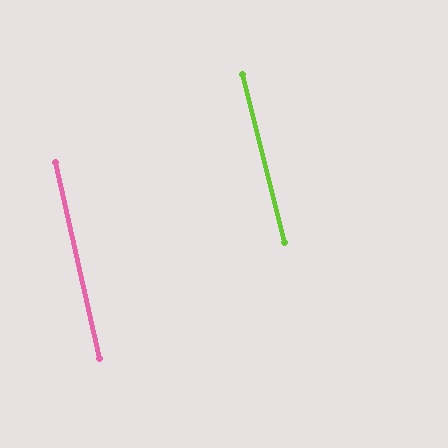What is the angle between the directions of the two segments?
Approximately 2 degrees.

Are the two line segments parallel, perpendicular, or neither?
Parallel — their directions differ by only 1.5°.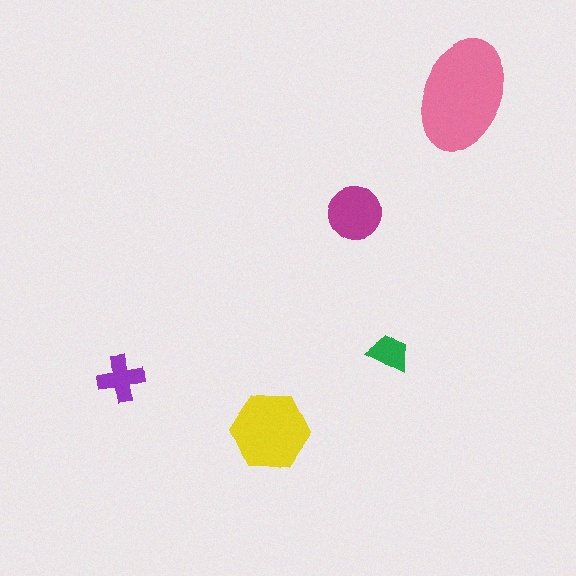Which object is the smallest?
The green trapezoid.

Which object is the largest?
The pink ellipse.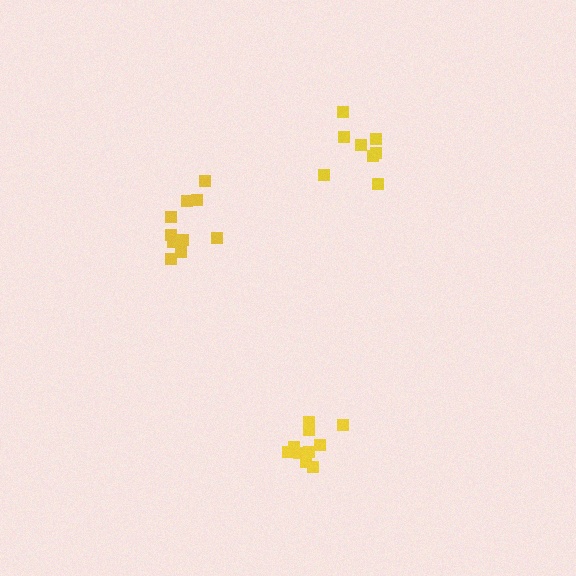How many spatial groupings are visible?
There are 3 spatial groupings.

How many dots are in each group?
Group 1: 10 dots, Group 2: 8 dots, Group 3: 10 dots (28 total).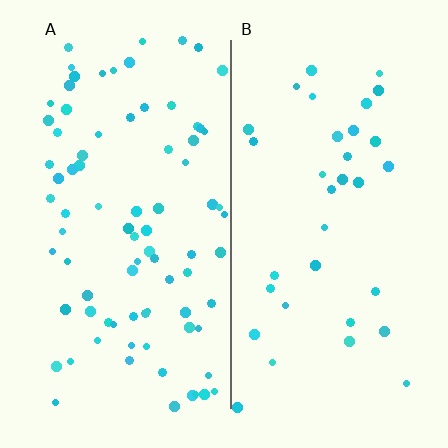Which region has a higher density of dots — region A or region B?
A (the left).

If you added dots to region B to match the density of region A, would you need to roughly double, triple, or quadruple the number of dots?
Approximately double.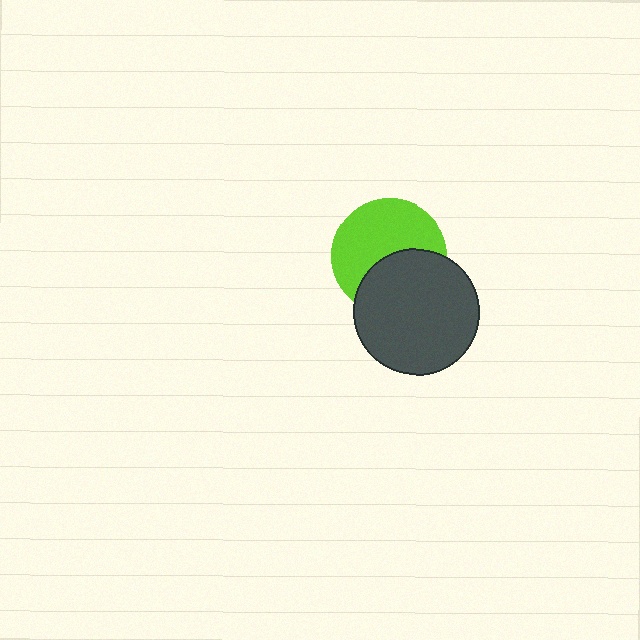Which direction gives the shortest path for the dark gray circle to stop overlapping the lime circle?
Moving down gives the shortest separation.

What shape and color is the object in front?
The object in front is a dark gray circle.